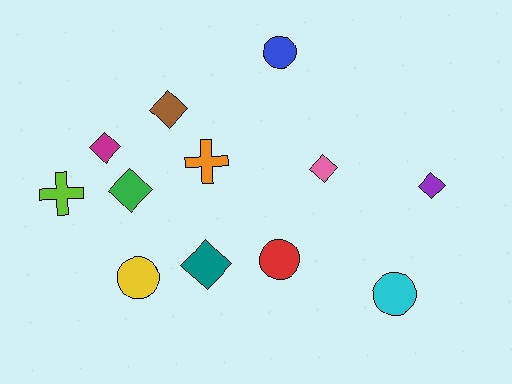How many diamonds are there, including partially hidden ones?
There are 6 diamonds.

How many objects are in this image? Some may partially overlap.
There are 12 objects.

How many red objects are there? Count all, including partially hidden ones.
There is 1 red object.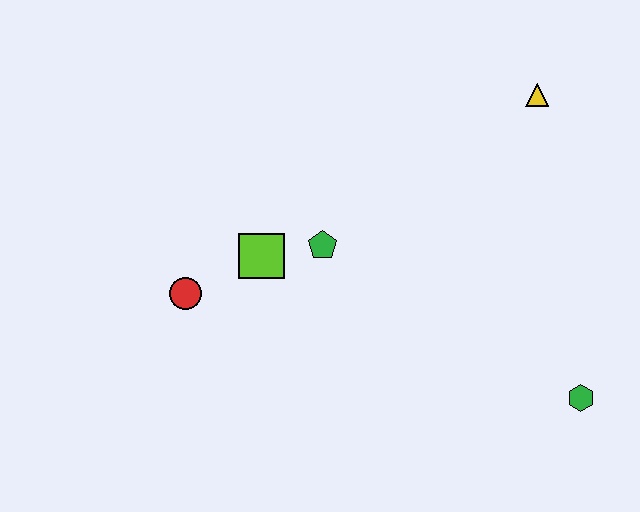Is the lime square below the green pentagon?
Yes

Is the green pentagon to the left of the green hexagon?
Yes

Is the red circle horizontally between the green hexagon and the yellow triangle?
No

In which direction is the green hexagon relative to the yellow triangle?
The green hexagon is below the yellow triangle.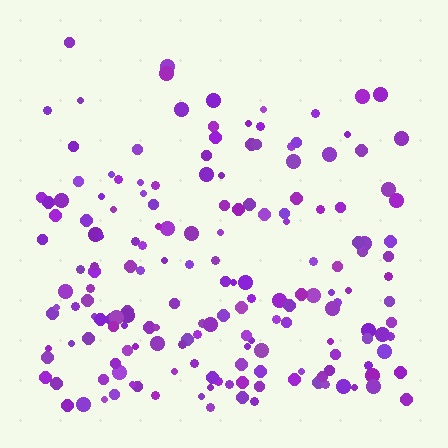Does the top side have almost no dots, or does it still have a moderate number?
Still a moderate number, just noticeably fewer than the bottom.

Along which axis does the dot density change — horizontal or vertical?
Vertical.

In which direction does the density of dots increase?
From top to bottom, with the bottom side densest.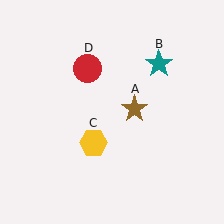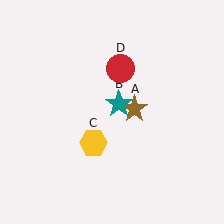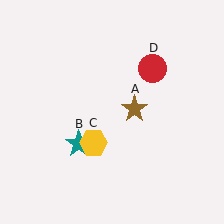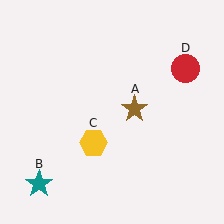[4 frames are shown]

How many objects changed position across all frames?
2 objects changed position: teal star (object B), red circle (object D).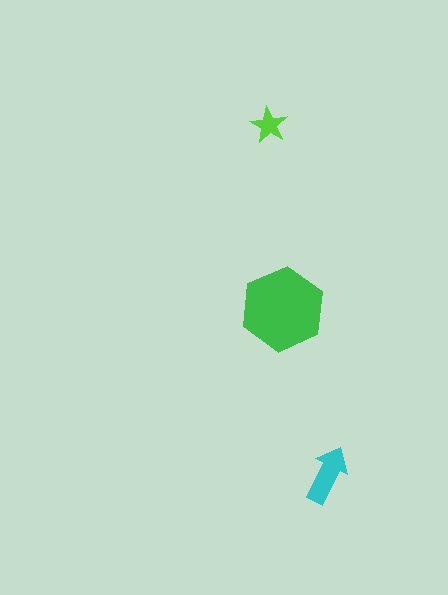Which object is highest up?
The lime star is topmost.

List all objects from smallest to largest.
The lime star, the cyan arrow, the green hexagon.